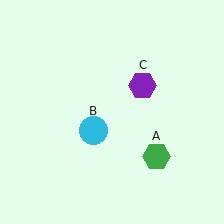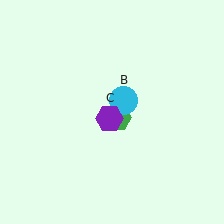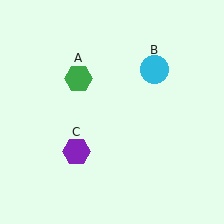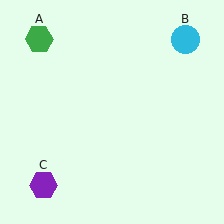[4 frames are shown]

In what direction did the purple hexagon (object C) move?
The purple hexagon (object C) moved down and to the left.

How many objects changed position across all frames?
3 objects changed position: green hexagon (object A), cyan circle (object B), purple hexagon (object C).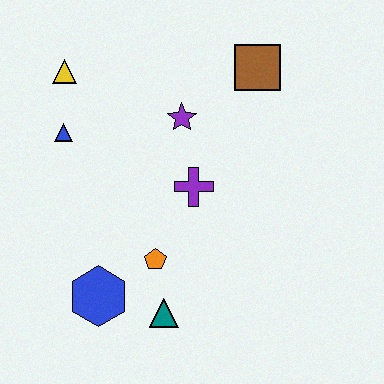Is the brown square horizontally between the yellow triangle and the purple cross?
No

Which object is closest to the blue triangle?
The yellow triangle is closest to the blue triangle.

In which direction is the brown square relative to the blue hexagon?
The brown square is above the blue hexagon.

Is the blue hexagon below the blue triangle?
Yes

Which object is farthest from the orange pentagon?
The brown square is farthest from the orange pentagon.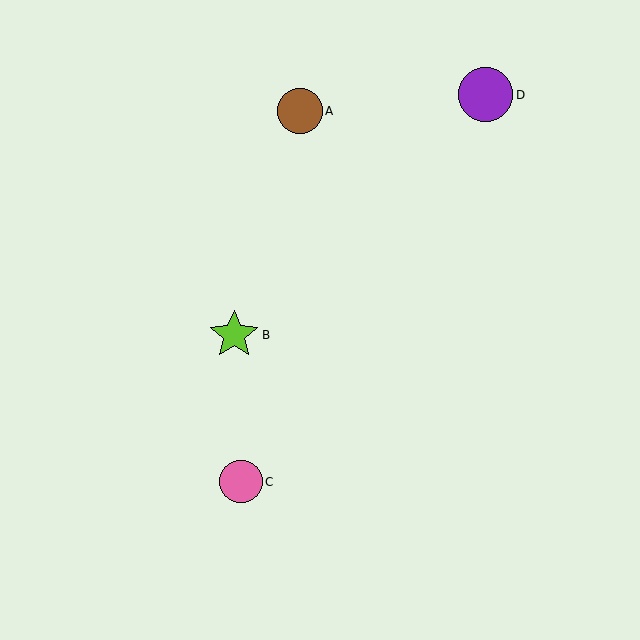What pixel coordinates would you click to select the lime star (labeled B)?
Click at (234, 335) to select the lime star B.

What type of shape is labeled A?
Shape A is a brown circle.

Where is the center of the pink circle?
The center of the pink circle is at (241, 482).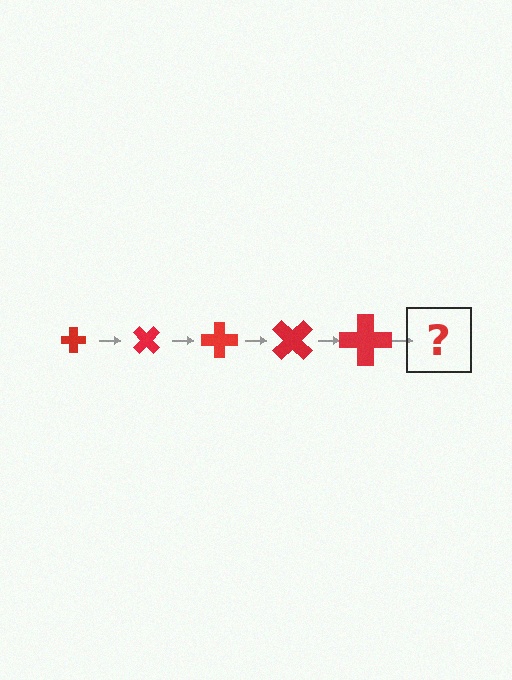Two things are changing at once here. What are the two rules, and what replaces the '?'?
The two rules are that the cross grows larger each step and it rotates 45 degrees each step. The '?' should be a cross, larger than the previous one and rotated 225 degrees from the start.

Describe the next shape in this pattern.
It should be a cross, larger than the previous one and rotated 225 degrees from the start.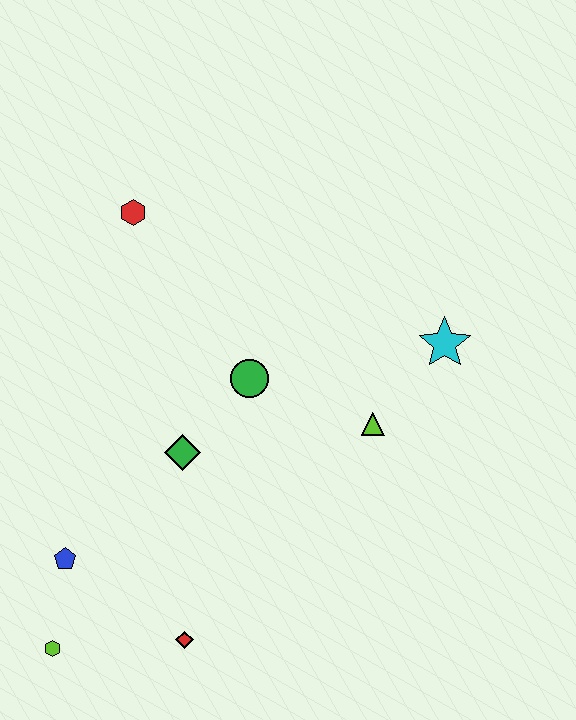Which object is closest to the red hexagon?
The green circle is closest to the red hexagon.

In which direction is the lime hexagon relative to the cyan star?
The lime hexagon is to the left of the cyan star.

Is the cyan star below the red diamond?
No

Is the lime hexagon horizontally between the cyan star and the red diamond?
No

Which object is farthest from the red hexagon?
The lime hexagon is farthest from the red hexagon.